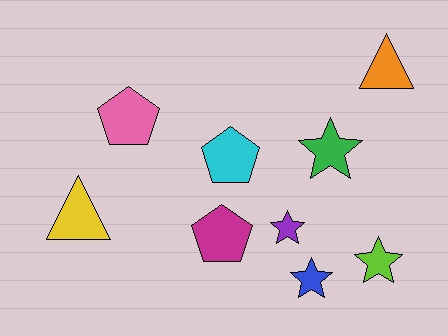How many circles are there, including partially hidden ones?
There are no circles.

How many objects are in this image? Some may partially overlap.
There are 9 objects.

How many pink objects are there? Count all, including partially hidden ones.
There is 1 pink object.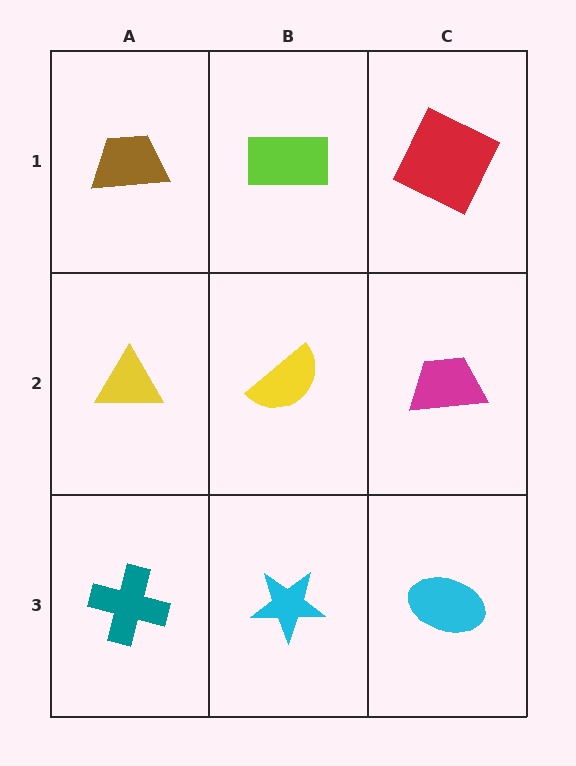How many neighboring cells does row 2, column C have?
3.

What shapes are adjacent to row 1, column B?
A yellow semicircle (row 2, column B), a brown trapezoid (row 1, column A), a red square (row 1, column C).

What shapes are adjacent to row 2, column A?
A brown trapezoid (row 1, column A), a teal cross (row 3, column A), a yellow semicircle (row 2, column B).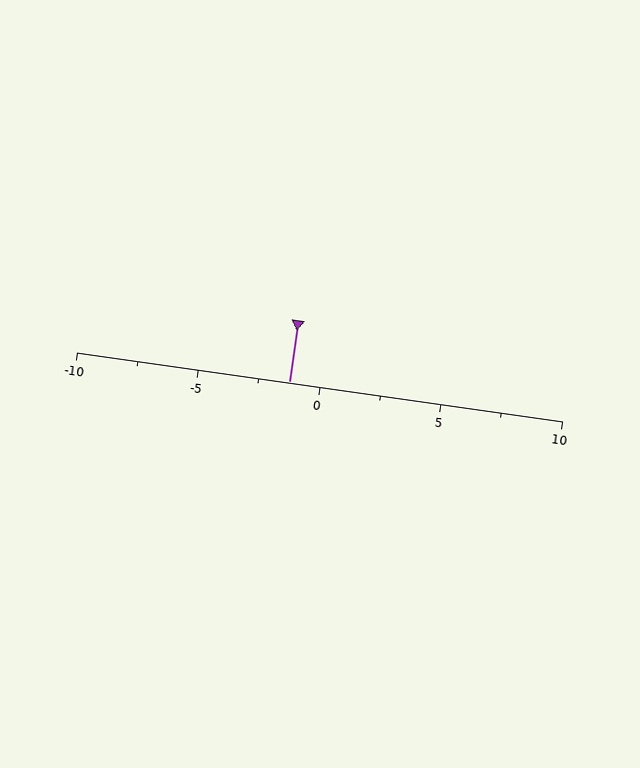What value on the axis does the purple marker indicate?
The marker indicates approximately -1.2.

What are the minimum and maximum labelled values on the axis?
The axis runs from -10 to 10.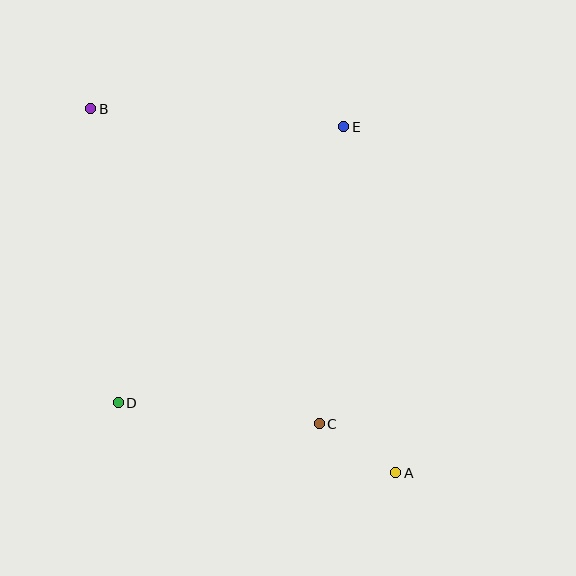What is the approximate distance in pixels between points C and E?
The distance between C and E is approximately 298 pixels.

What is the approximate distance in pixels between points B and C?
The distance between B and C is approximately 389 pixels.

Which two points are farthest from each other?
Points A and B are farthest from each other.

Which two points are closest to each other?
Points A and C are closest to each other.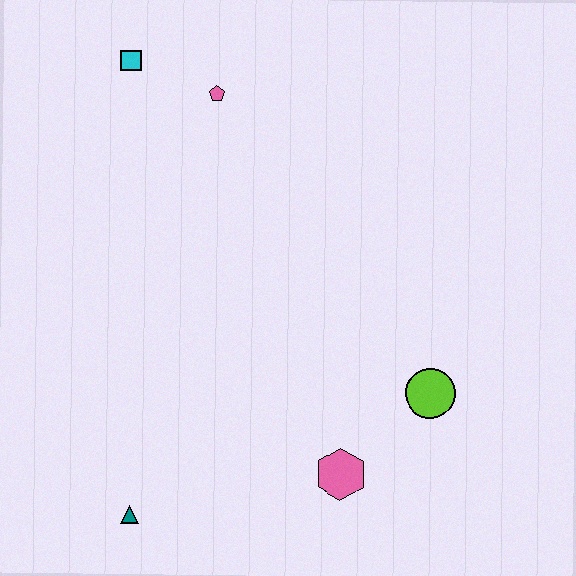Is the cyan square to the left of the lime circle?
Yes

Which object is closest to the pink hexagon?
The lime circle is closest to the pink hexagon.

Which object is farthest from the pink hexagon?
The cyan square is farthest from the pink hexagon.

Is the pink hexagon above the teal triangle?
Yes